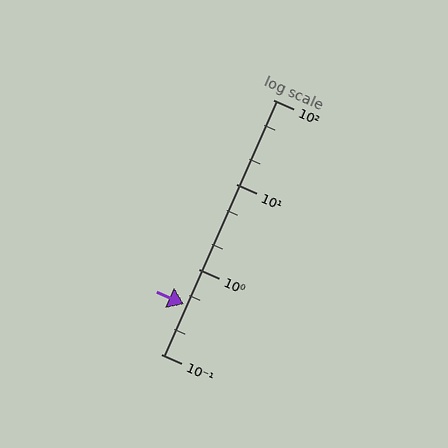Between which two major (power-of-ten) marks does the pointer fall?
The pointer is between 0.1 and 1.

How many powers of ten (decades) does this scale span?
The scale spans 3 decades, from 0.1 to 100.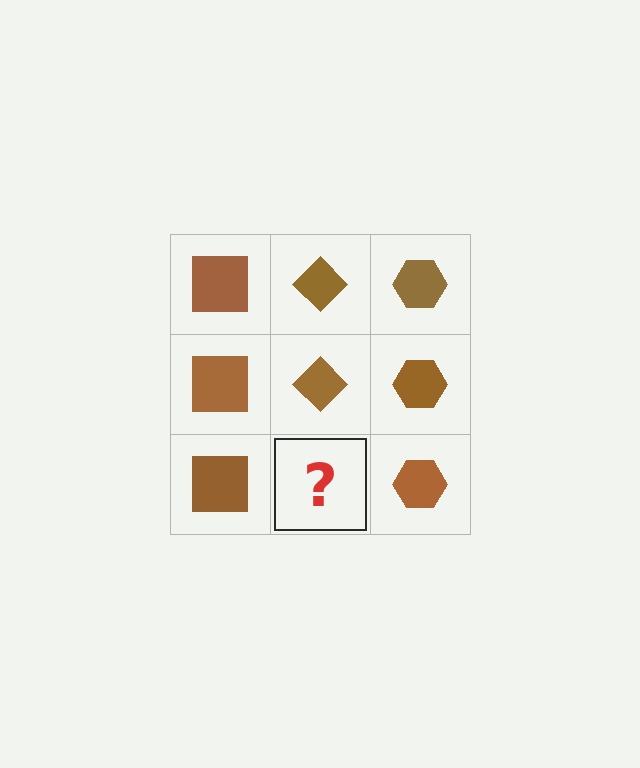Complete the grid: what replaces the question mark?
The question mark should be replaced with a brown diamond.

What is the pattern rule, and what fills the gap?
The rule is that each column has a consistent shape. The gap should be filled with a brown diamond.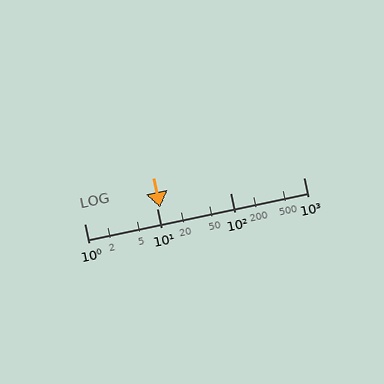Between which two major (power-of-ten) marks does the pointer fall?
The pointer is between 10 and 100.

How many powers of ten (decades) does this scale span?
The scale spans 3 decades, from 1 to 1000.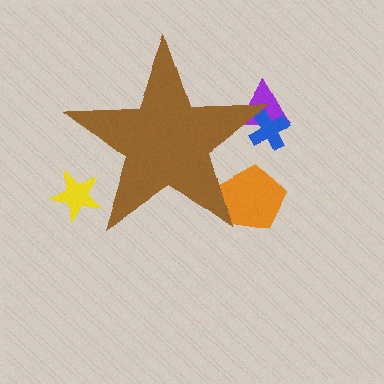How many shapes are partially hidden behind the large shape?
4 shapes are partially hidden.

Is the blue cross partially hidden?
Yes, the blue cross is partially hidden behind the brown star.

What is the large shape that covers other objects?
A brown star.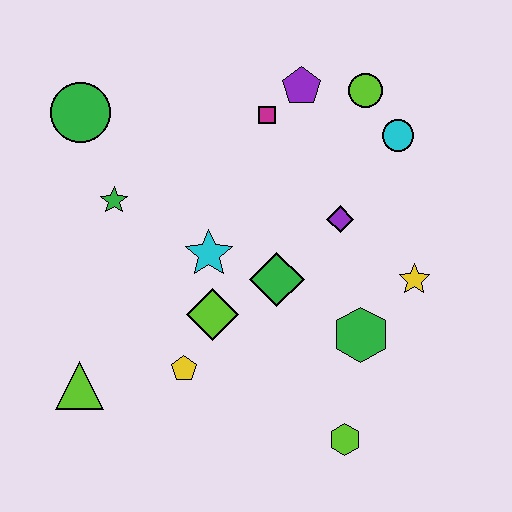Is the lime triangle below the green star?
Yes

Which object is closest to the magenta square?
The purple pentagon is closest to the magenta square.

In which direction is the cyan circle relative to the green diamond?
The cyan circle is above the green diamond.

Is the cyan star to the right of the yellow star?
No